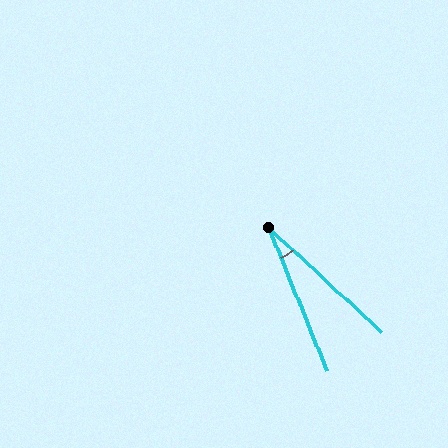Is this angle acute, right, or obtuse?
It is acute.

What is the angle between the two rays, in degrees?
Approximately 25 degrees.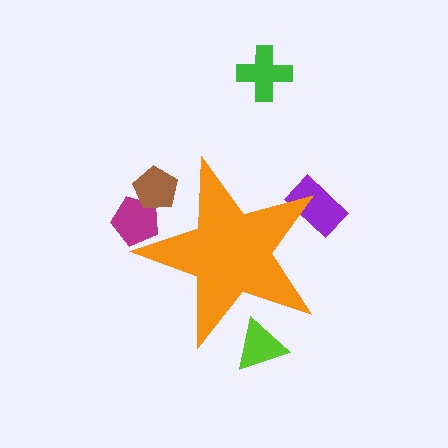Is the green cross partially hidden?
No, the green cross is fully visible.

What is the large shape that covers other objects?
An orange star.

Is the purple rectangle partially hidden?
Yes, the purple rectangle is partially hidden behind the orange star.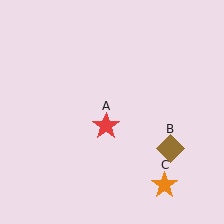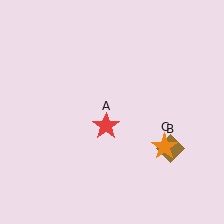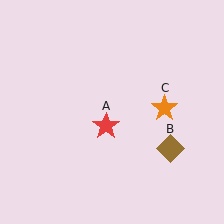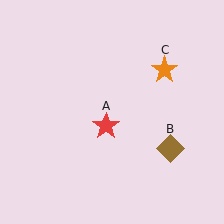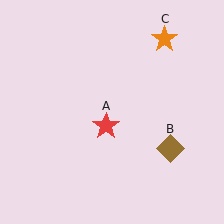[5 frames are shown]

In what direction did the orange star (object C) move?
The orange star (object C) moved up.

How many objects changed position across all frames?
1 object changed position: orange star (object C).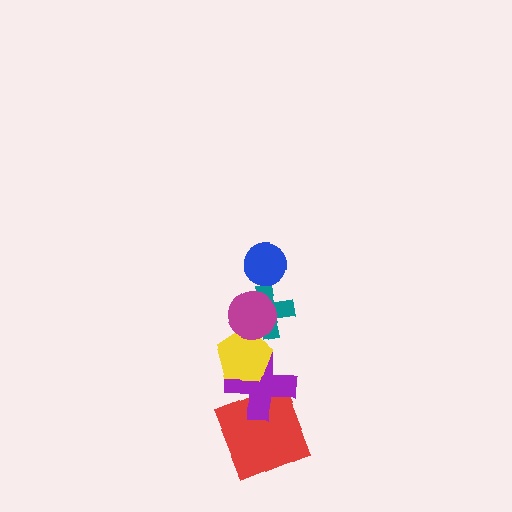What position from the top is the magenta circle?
The magenta circle is 2nd from the top.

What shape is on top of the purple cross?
The yellow pentagon is on top of the purple cross.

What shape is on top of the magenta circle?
The blue circle is on top of the magenta circle.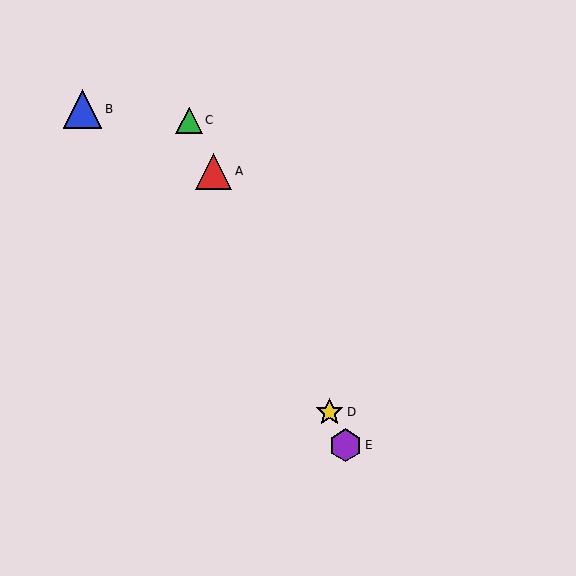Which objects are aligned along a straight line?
Objects A, C, D, E are aligned along a straight line.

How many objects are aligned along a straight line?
4 objects (A, C, D, E) are aligned along a straight line.